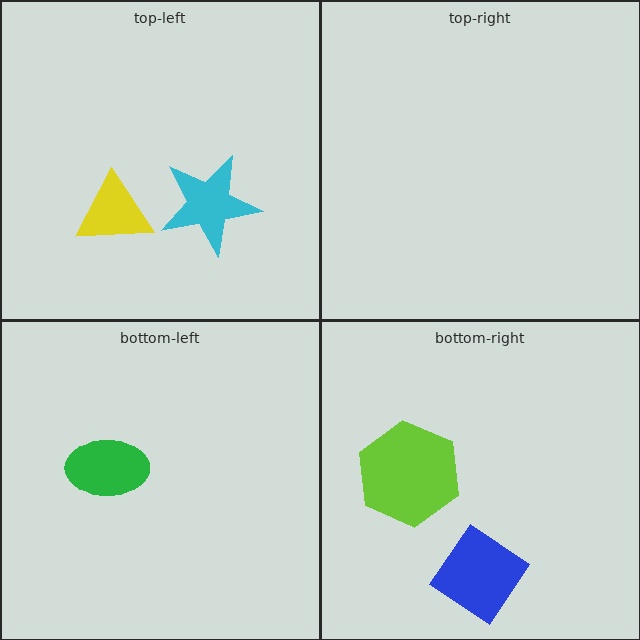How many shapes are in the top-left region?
2.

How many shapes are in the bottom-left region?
1.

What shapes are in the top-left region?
The yellow triangle, the cyan star.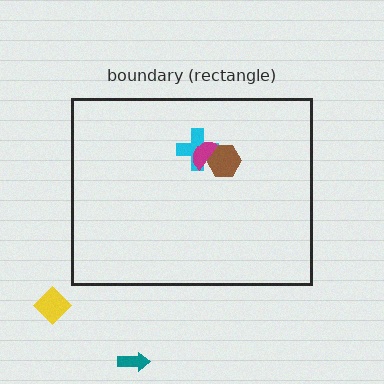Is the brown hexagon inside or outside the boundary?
Inside.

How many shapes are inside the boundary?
3 inside, 2 outside.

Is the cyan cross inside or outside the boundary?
Inside.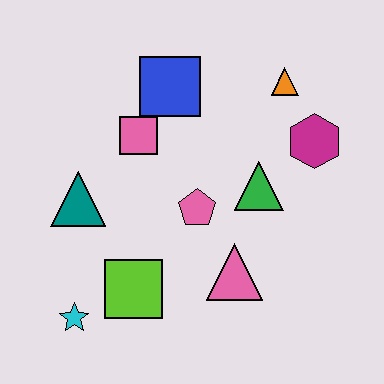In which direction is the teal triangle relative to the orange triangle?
The teal triangle is to the left of the orange triangle.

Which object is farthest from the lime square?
The orange triangle is farthest from the lime square.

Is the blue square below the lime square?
No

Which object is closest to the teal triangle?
The pink square is closest to the teal triangle.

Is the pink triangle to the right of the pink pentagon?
Yes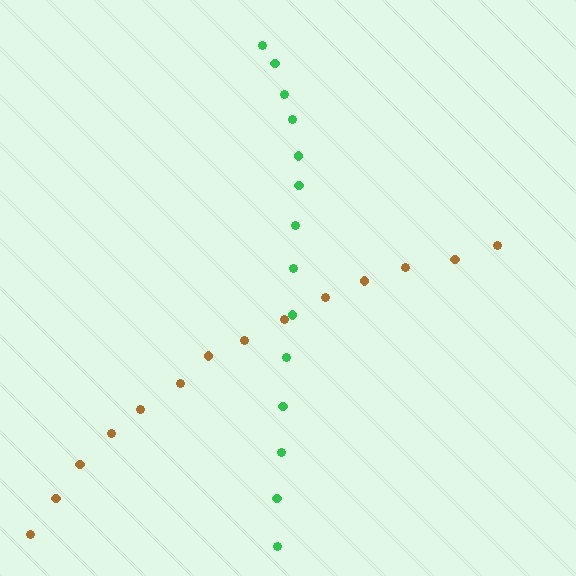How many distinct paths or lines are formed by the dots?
There are 2 distinct paths.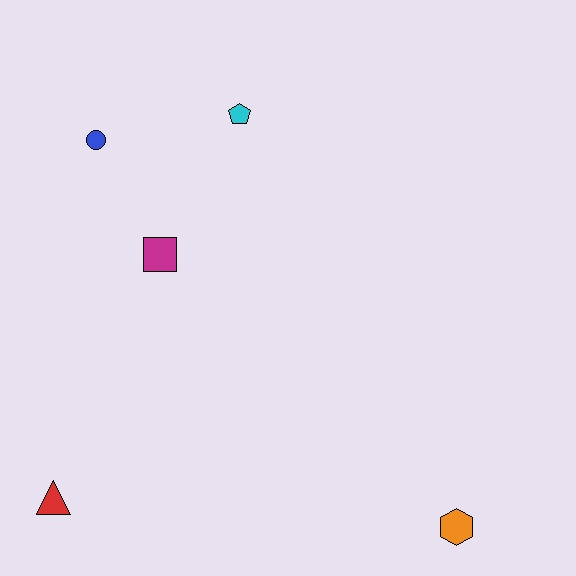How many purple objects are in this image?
There are no purple objects.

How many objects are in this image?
There are 5 objects.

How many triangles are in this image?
There is 1 triangle.